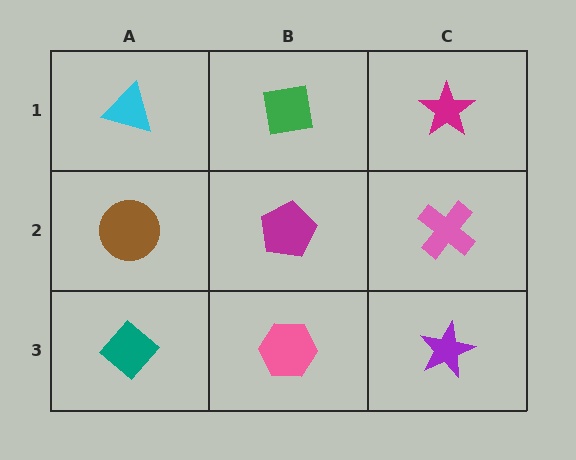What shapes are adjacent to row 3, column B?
A magenta pentagon (row 2, column B), a teal diamond (row 3, column A), a purple star (row 3, column C).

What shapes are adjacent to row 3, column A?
A brown circle (row 2, column A), a pink hexagon (row 3, column B).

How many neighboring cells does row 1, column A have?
2.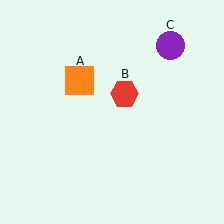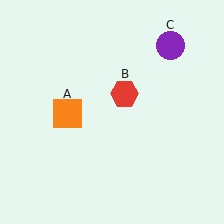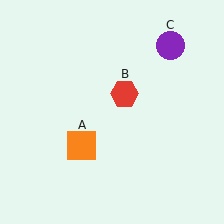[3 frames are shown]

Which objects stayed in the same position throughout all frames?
Red hexagon (object B) and purple circle (object C) remained stationary.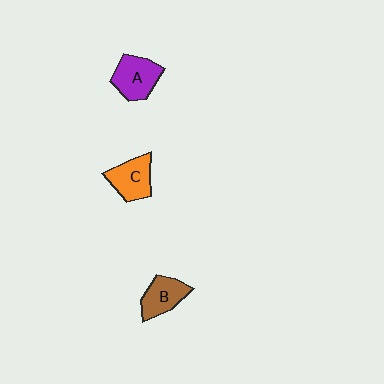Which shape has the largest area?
Shape A (purple).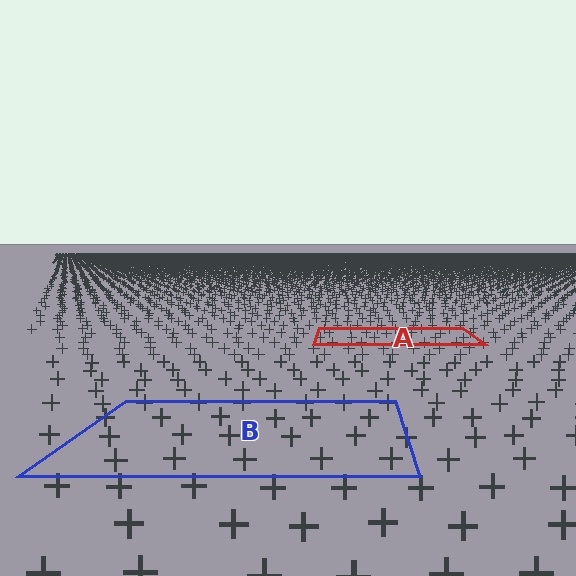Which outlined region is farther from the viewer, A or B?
Region A is farther from the viewer — the texture elements inside it appear smaller and more densely packed.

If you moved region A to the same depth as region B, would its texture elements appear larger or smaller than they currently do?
They would appear larger. At a closer depth, the same texture elements are projected at a bigger on-screen size.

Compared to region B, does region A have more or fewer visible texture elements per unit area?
Region A has more texture elements per unit area — they are packed more densely because it is farther away.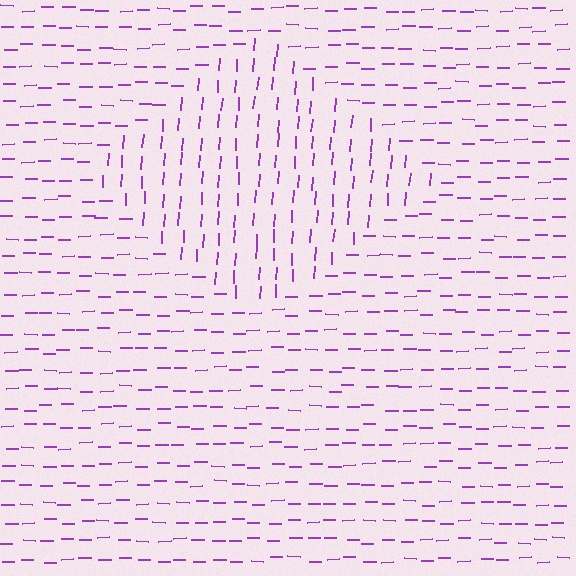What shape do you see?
I see a diamond.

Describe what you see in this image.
The image is filled with small purple line segments. A diamond region in the image has lines oriented differently from the surrounding lines, creating a visible texture boundary.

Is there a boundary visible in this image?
Yes, there is a texture boundary formed by a change in line orientation.